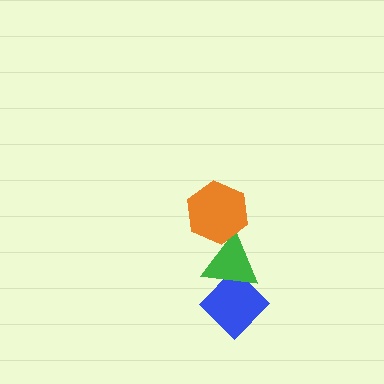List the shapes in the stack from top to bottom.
From top to bottom: the orange hexagon, the green triangle, the blue diamond.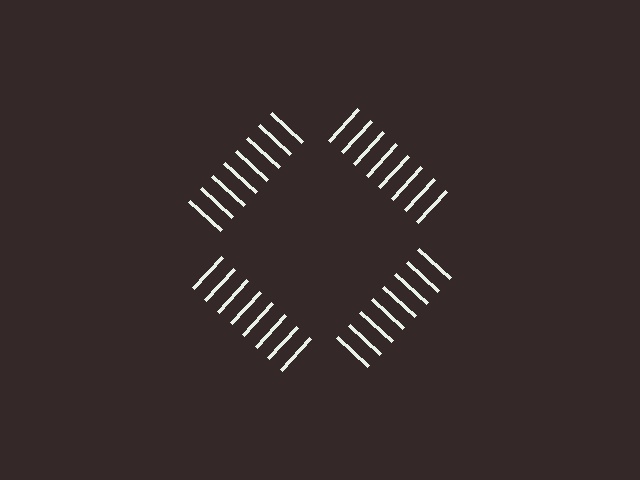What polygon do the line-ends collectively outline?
An illusory square — the line segments terminate on its edges but no continuous stroke is drawn.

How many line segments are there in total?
32 — 8 along each of the 4 edges.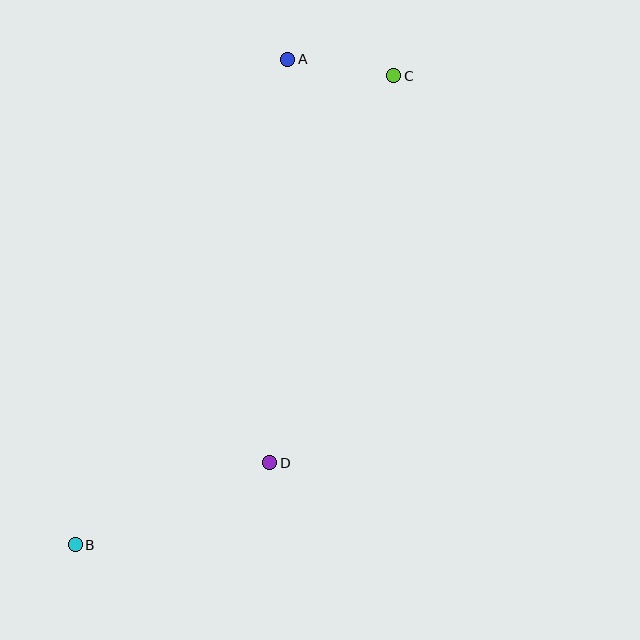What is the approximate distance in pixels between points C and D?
The distance between C and D is approximately 406 pixels.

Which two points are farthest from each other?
Points B and C are farthest from each other.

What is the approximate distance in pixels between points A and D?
The distance between A and D is approximately 404 pixels.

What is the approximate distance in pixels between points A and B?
The distance between A and B is approximately 530 pixels.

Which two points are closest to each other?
Points A and C are closest to each other.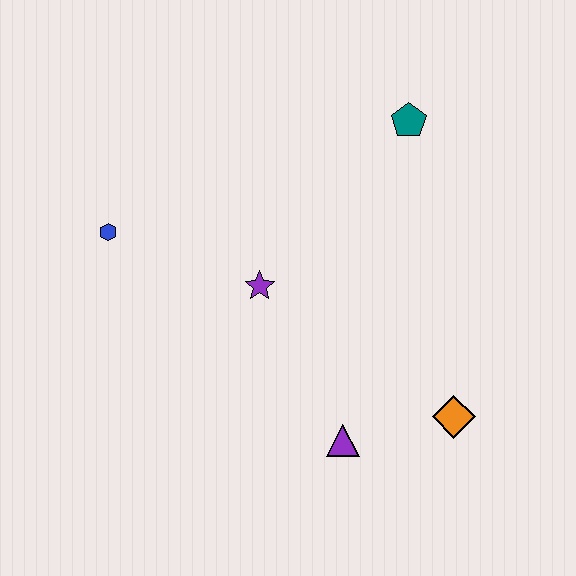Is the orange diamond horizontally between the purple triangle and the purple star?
No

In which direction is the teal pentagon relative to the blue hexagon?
The teal pentagon is to the right of the blue hexagon.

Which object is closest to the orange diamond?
The purple triangle is closest to the orange diamond.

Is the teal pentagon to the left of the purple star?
No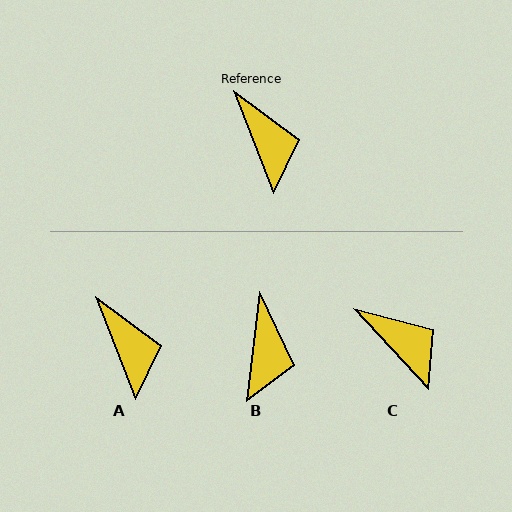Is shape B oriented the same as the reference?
No, it is off by about 28 degrees.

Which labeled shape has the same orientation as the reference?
A.